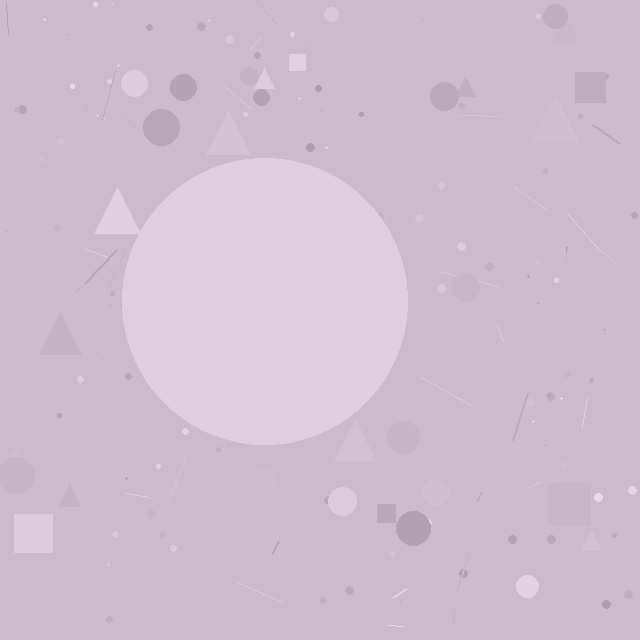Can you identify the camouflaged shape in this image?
The camouflaged shape is a circle.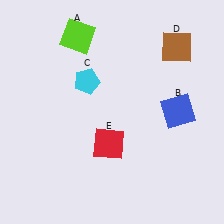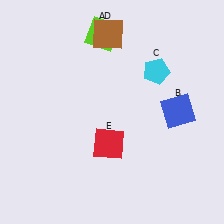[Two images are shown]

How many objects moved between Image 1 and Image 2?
3 objects moved between the two images.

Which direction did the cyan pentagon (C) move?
The cyan pentagon (C) moved right.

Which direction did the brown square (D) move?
The brown square (D) moved left.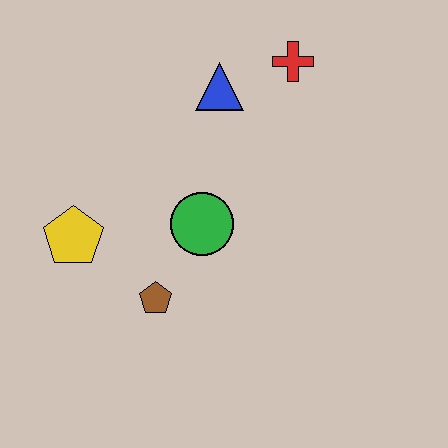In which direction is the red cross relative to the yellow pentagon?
The red cross is to the right of the yellow pentagon.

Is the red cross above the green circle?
Yes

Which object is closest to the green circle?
The brown pentagon is closest to the green circle.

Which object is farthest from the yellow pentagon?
The red cross is farthest from the yellow pentagon.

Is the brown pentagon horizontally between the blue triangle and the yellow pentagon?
Yes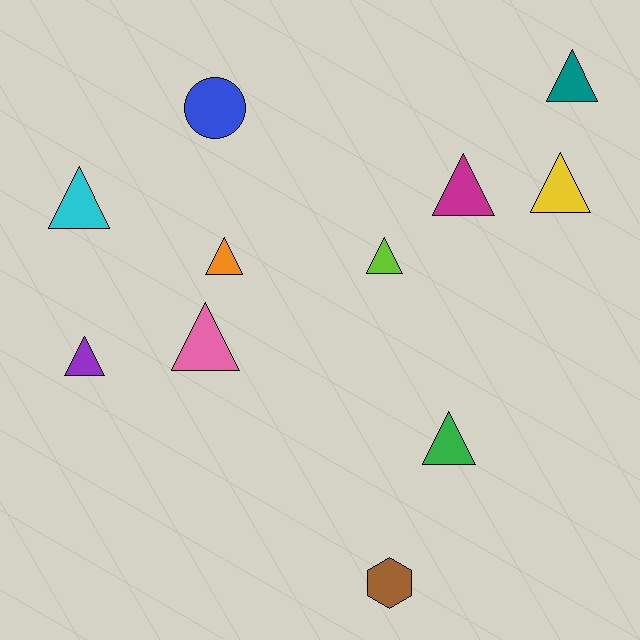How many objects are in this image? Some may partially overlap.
There are 11 objects.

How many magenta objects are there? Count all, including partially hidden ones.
There is 1 magenta object.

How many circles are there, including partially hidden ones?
There is 1 circle.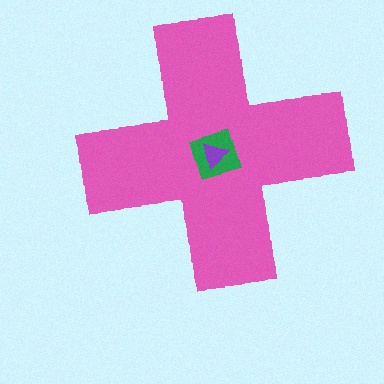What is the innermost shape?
The purple triangle.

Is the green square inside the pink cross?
Yes.